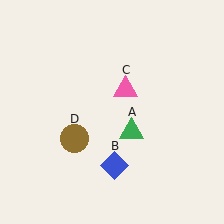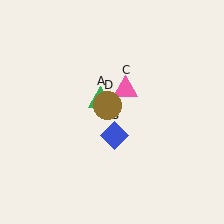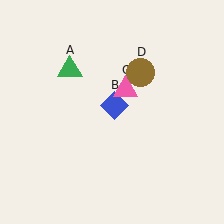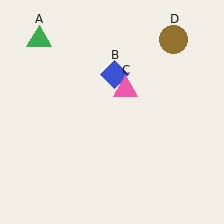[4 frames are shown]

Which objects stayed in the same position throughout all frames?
Pink triangle (object C) remained stationary.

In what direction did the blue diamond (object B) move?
The blue diamond (object B) moved up.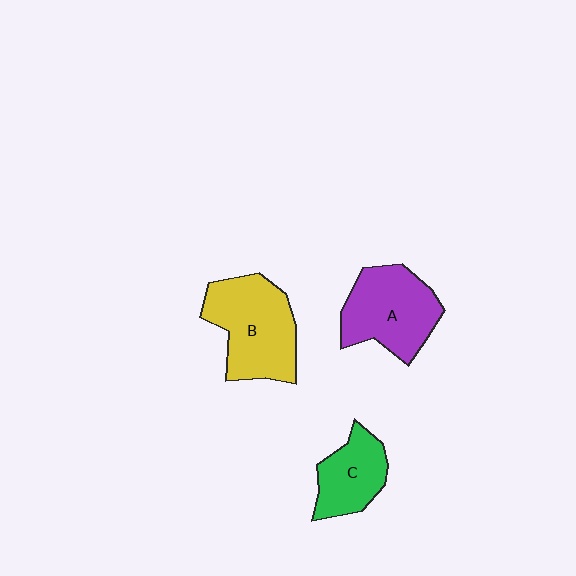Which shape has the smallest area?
Shape C (green).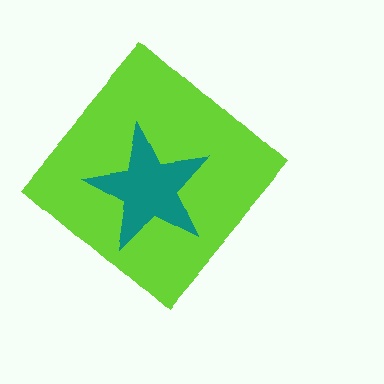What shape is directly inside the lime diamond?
The teal star.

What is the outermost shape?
The lime diamond.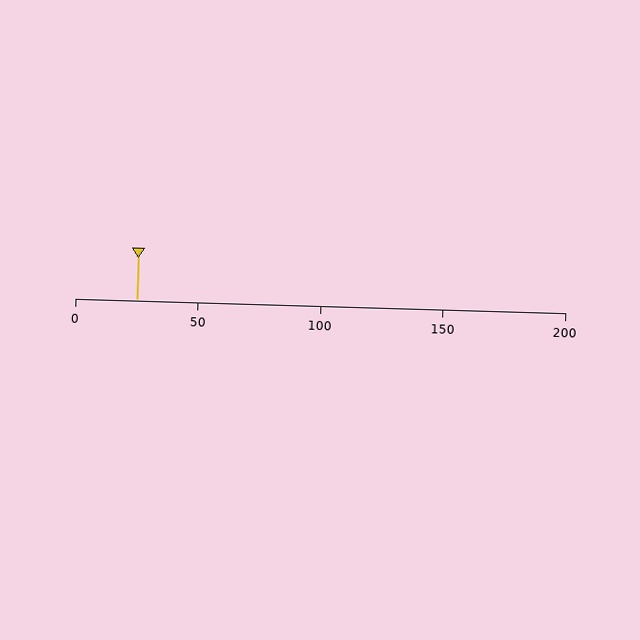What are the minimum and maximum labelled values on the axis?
The axis runs from 0 to 200.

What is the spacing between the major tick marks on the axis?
The major ticks are spaced 50 apart.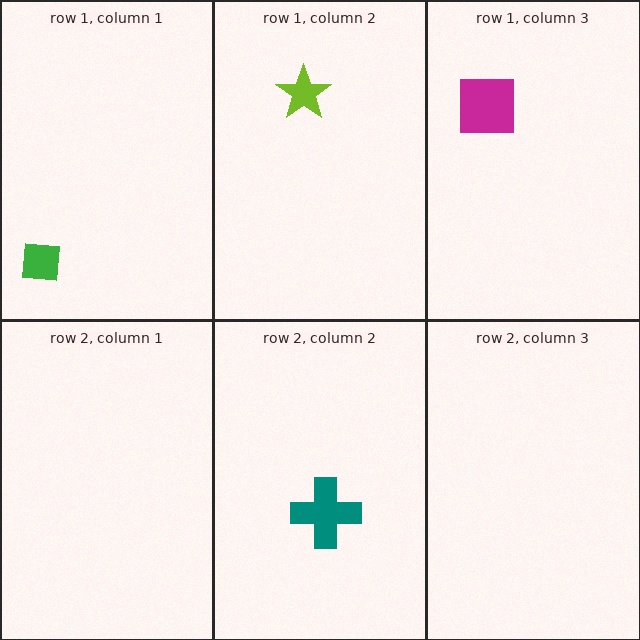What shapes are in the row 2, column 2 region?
The teal cross.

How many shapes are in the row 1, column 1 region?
1.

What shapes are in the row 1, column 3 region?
The magenta square.